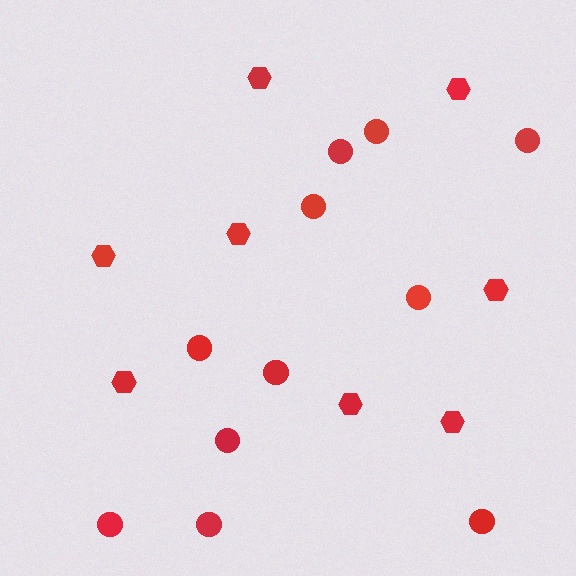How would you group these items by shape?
There are 2 groups: one group of hexagons (8) and one group of circles (11).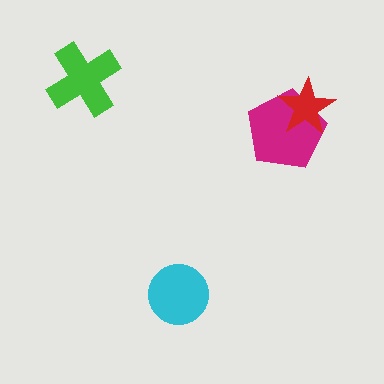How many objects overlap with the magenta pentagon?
1 object overlaps with the magenta pentagon.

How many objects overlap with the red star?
1 object overlaps with the red star.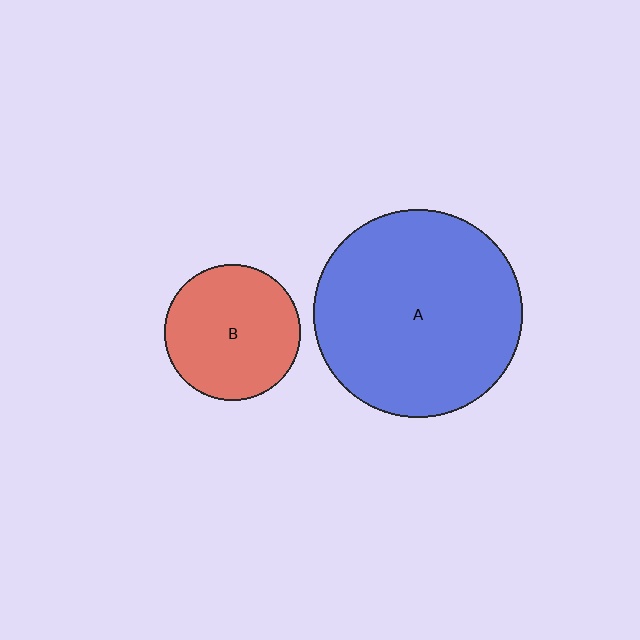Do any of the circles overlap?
No, none of the circles overlap.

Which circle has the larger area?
Circle A (blue).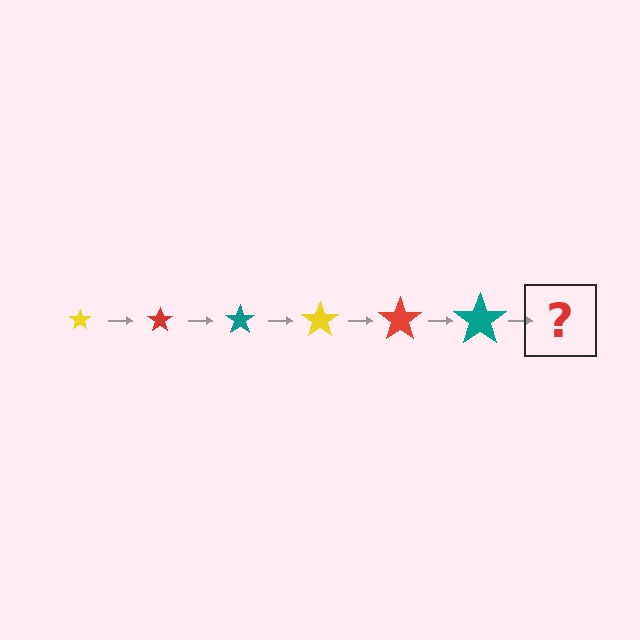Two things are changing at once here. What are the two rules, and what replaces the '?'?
The two rules are that the star grows larger each step and the color cycles through yellow, red, and teal. The '?' should be a yellow star, larger than the previous one.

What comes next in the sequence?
The next element should be a yellow star, larger than the previous one.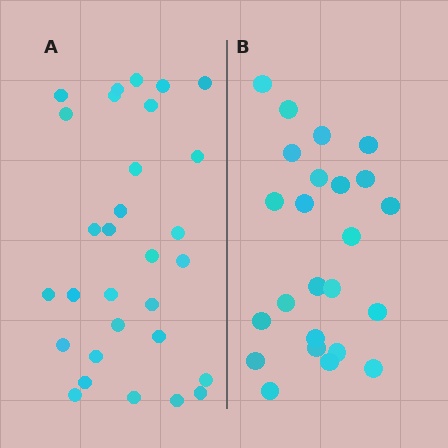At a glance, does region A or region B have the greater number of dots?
Region A (the left region) has more dots.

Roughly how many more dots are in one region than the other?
Region A has about 6 more dots than region B.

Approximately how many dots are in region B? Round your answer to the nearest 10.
About 20 dots. (The exact count is 24, which rounds to 20.)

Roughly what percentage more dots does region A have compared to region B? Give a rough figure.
About 25% more.